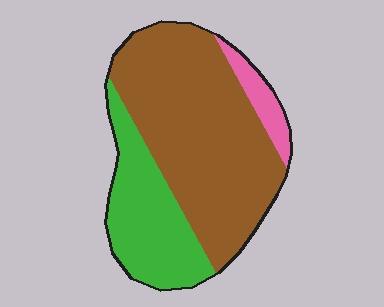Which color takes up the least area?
Pink, at roughly 5%.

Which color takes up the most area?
Brown, at roughly 65%.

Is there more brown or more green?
Brown.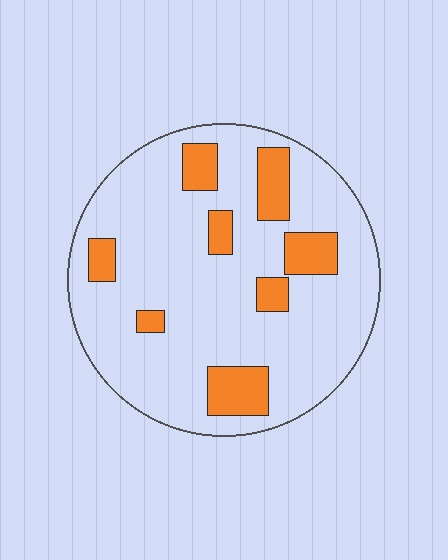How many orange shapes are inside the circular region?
8.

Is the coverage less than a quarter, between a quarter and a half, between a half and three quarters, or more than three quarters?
Less than a quarter.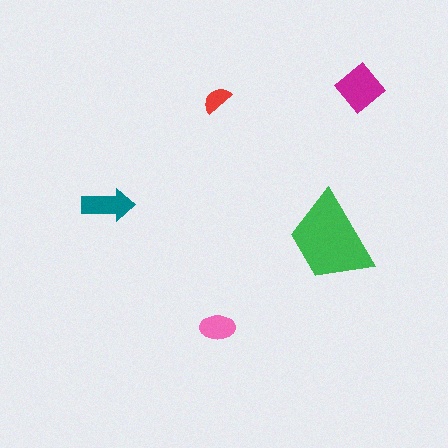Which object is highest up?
The magenta diamond is topmost.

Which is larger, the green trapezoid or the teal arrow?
The green trapezoid.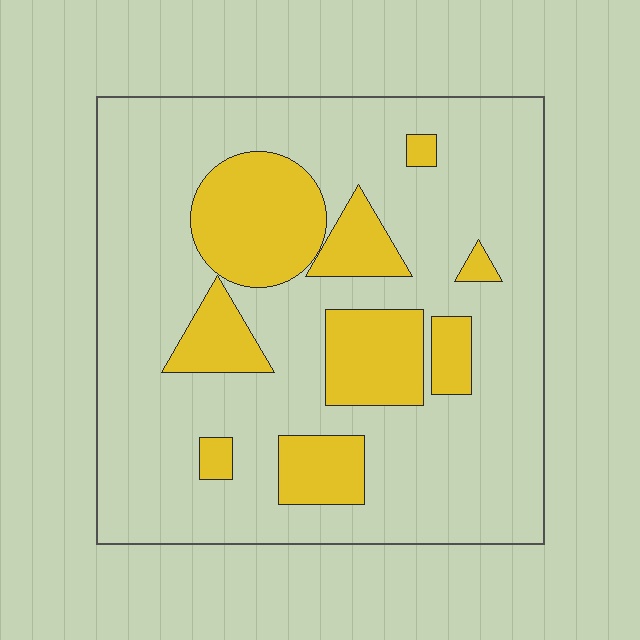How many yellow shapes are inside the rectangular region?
9.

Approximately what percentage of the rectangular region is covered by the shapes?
Approximately 25%.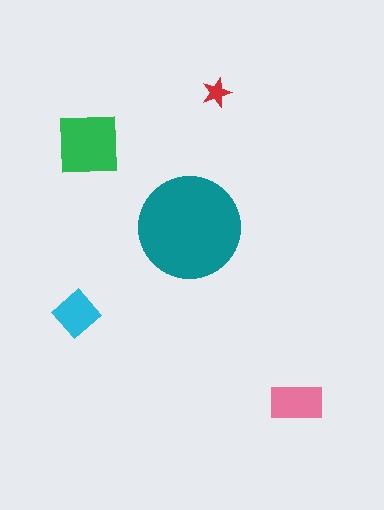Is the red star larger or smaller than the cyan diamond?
Smaller.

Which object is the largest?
The teal circle.